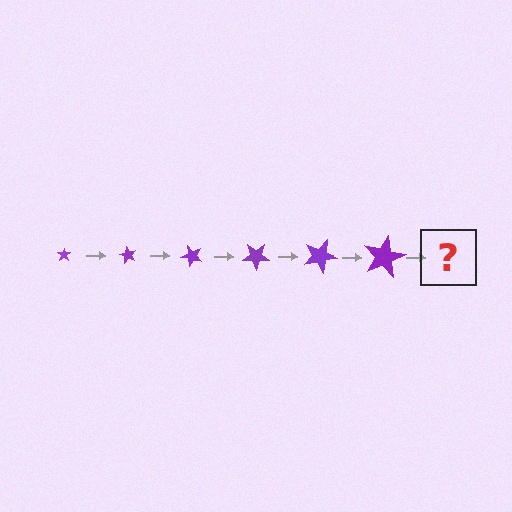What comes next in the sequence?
The next element should be a star, larger than the previous one and rotated 360 degrees from the start.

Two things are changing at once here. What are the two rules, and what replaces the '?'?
The two rules are that the star grows larger each step and it rotates 60 degrees each step. The '?' should be a star, larger than the previous one and rotated 360 degrees from the start.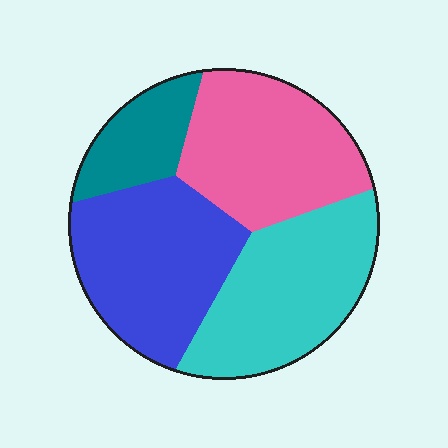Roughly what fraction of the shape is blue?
Blue takes up about one third (1/3) of the shape.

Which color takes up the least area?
Teal, at roughly 10%.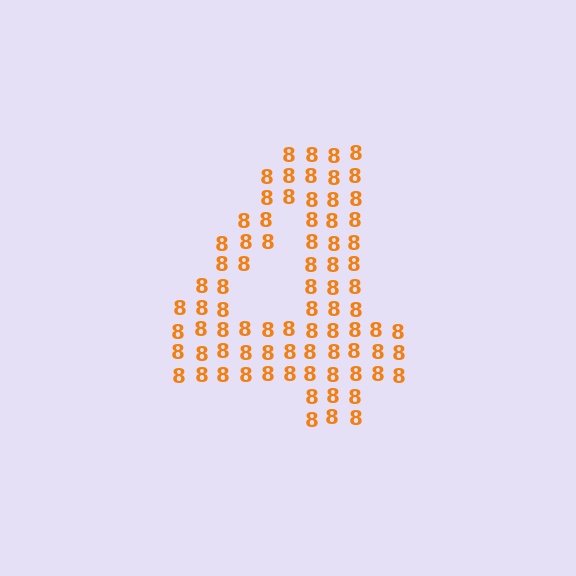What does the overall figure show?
The overall figure shows the digit 4.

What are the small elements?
The small elements are digit 8's.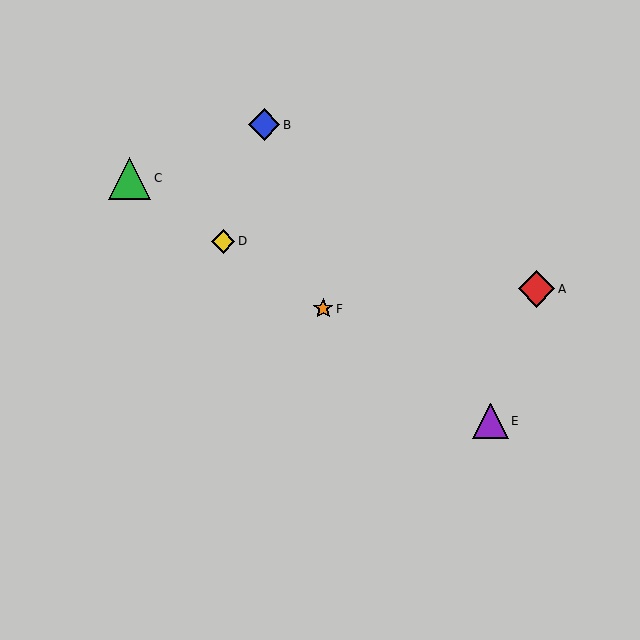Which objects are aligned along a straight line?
Objects C, D, E, F are aligned along a straight line.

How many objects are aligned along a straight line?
4 objects (C, D, E, F) are aligned along a straight line.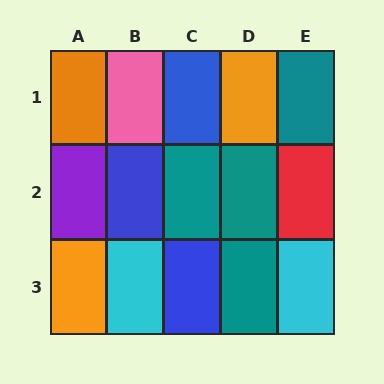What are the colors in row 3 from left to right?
Orange, cyan, blue, teal, cyan.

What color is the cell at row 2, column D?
Teal.